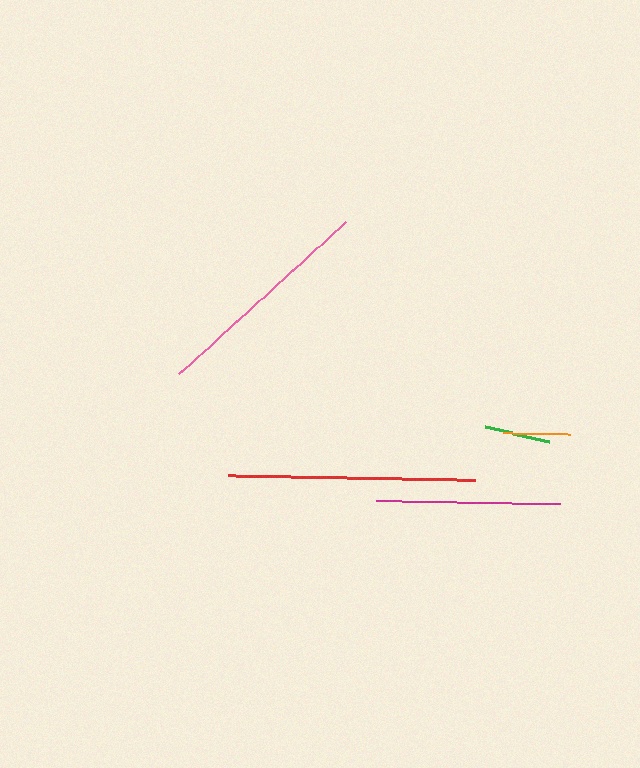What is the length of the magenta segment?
The magenta segment is approximately 184 pixels long.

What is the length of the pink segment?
The pink segment is approximately 226 pixels long.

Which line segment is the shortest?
The green line is the shortest at approximately 65 pixels.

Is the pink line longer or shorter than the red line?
The red line is longer than the pink line.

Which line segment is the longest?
The red line is the longest at approximately 246 pixels.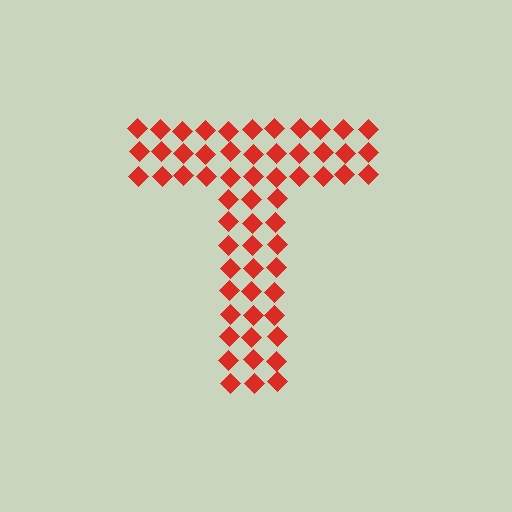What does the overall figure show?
The overall figure shows the letter T.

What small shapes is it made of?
It is made of small diamonds.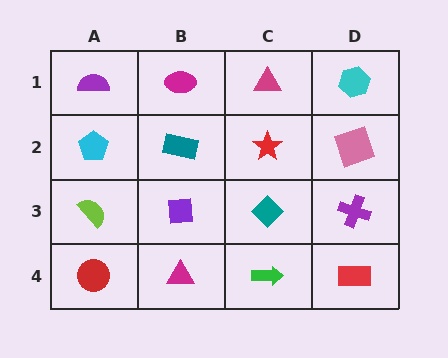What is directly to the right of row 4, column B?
A green arrow.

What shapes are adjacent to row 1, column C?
A red star (row 2, column C), a magenta ellipse (row 1, column B), a cyan hexagon (row 1, column D).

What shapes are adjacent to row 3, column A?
A cyan pentagon (row 2, column A), a red circle (row 4, column A), a purple square (row 3, column B).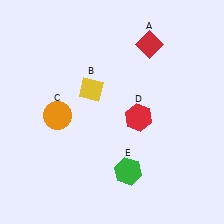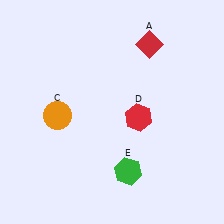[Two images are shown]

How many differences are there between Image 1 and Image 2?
There is 1 difference between the two images.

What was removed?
The yellow diamond (B) was removed in Image 2.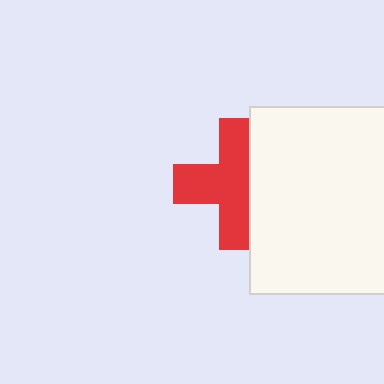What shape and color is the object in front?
The object in front is a white square.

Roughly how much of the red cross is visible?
About half of it is visible (roughly 65%).